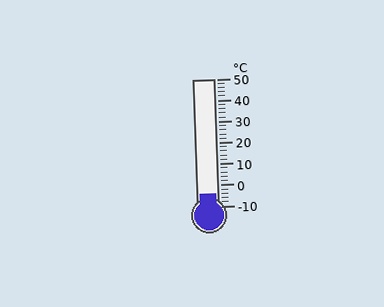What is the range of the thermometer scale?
The thermometer scale ranges from -10°C to 50°C.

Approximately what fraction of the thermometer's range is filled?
The thermometer is filled to approximately 10% of its range.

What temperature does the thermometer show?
The thermometer shows approximately -4°C.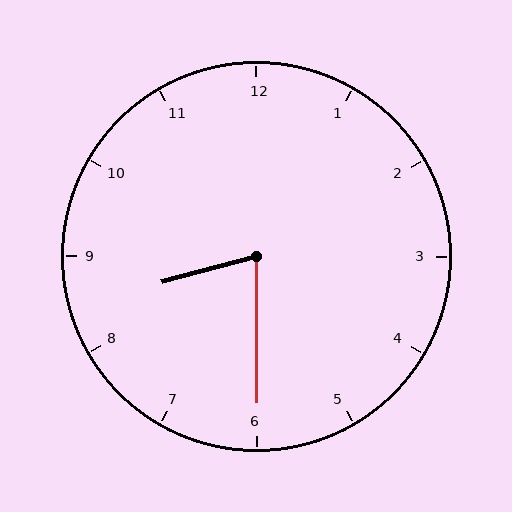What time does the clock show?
8:30.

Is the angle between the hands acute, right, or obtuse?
It is acute.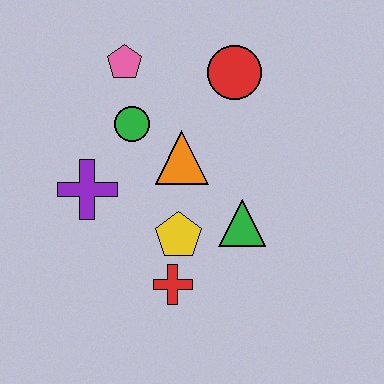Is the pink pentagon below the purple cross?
No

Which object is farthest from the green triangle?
The pink pentagon is farthest from the green triangle.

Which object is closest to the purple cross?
The green circle is closest to the purple cross.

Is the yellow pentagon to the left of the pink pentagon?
No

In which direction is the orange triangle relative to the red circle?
The orange triangle is below the red circle.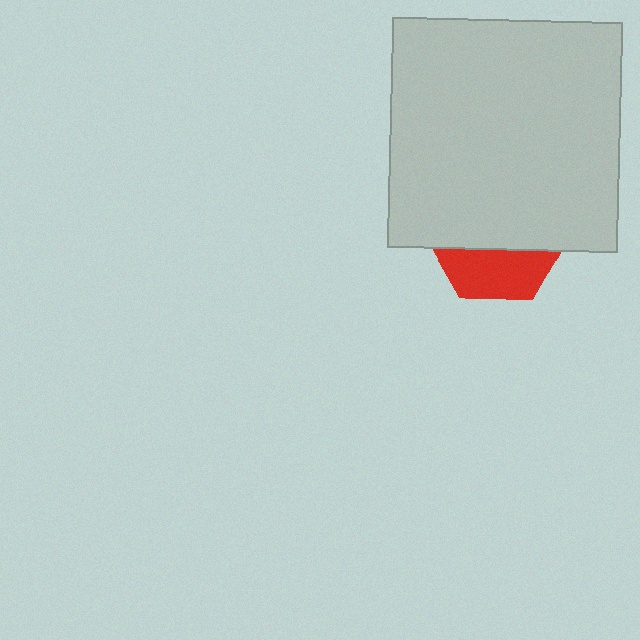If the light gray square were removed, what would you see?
You would see the complete red hexagon.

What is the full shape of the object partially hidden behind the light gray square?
The partially hidden object is a red hexagon.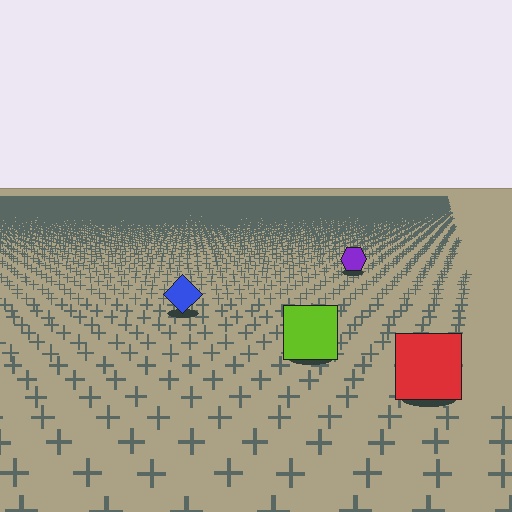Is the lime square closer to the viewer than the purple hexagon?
Yes. The lime square is closer — you can tell from the texture gradient: the ground texture is coarser near it.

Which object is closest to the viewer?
The red square is closest. The texture marks near it are larger and more spread out.